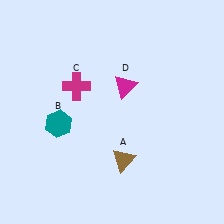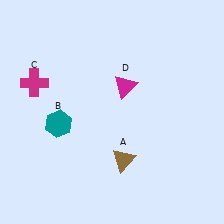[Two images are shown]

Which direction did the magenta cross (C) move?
The magenta cross (C) moved left.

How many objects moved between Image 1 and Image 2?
1 object moved between the two images.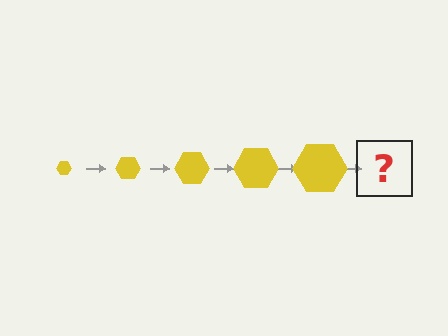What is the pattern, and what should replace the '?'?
The pattern is that the hexagon gets progressively larger each step. The '?' should be a yellow hexagon, larger than the previous one.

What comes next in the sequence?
The next element should be a yellow hexagon, larger than the previous one.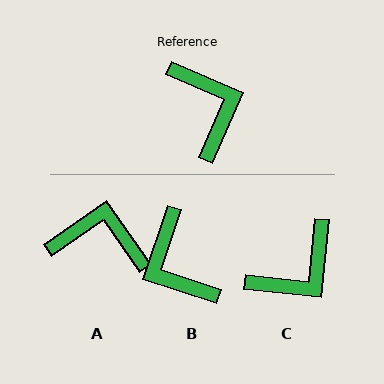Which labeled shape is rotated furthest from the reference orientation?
B, about 175 degrees away.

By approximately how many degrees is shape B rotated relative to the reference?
Approximately 175 degrees clockwise.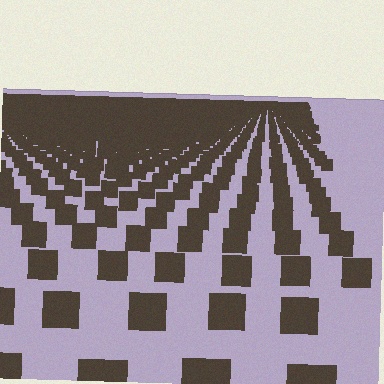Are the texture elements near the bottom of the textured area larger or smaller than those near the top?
Larger. Near the bottom, elements are closer to the viewer and appear at a bigger on-screen size.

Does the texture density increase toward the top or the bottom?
Density increases toward the top.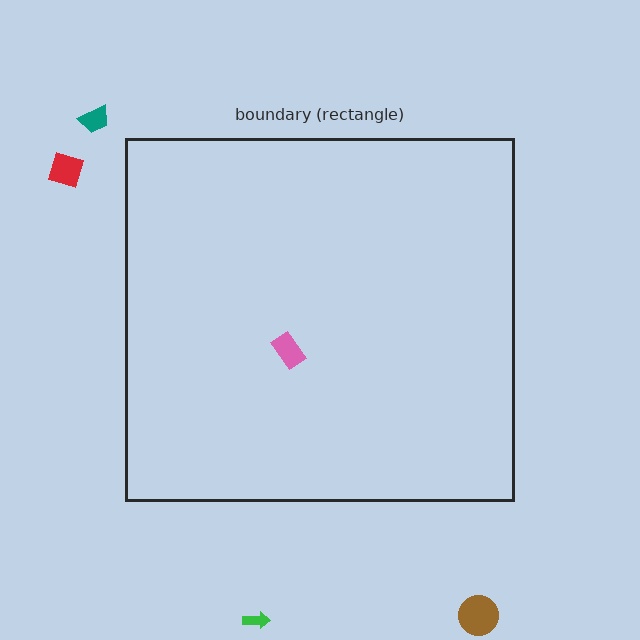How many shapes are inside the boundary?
1 inside, 4 outside.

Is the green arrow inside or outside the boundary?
Outside.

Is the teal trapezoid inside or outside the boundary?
Outside.